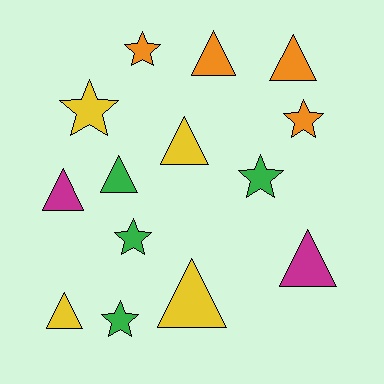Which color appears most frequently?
Green, with 4 objects.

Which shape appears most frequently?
Triangle, with 8 objects.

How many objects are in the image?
There are 14 objects.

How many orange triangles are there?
There are 2 orange triangles.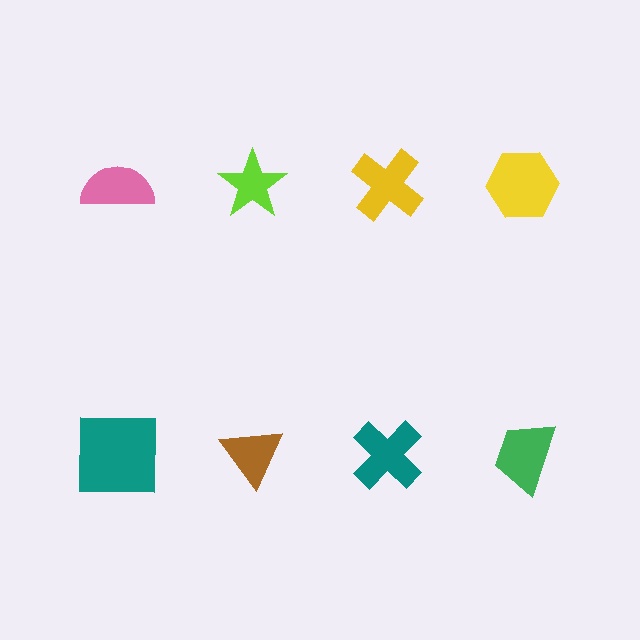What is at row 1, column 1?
A pink semicircle.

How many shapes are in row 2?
4 shapes.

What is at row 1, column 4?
A yellow hexagon.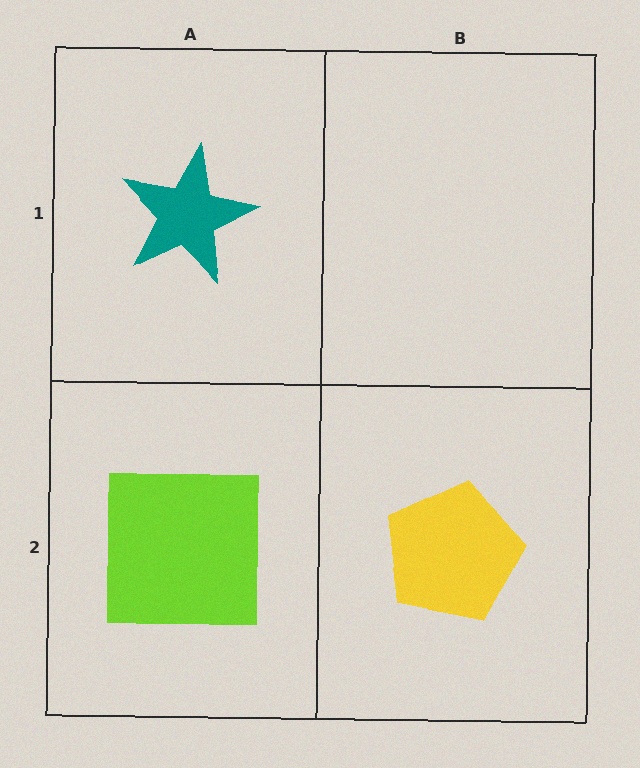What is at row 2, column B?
A yellow pentagon.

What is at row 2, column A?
A lime square.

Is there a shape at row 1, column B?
No, that cell is empty.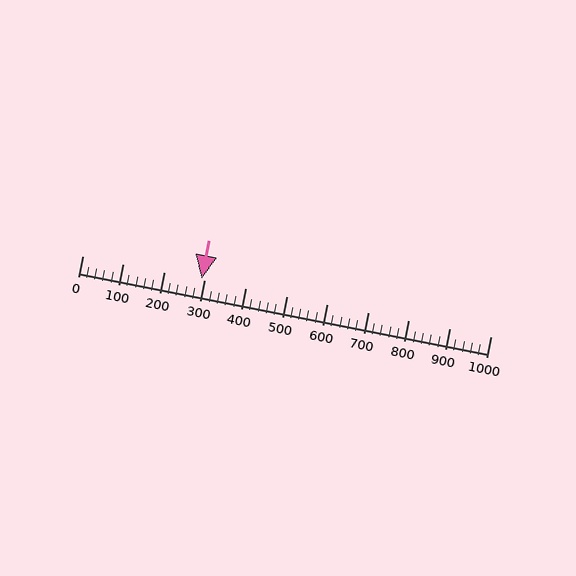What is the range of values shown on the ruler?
The ruler shows values from 0 to 1000.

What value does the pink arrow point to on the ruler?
The pink arrow points to approximately 291.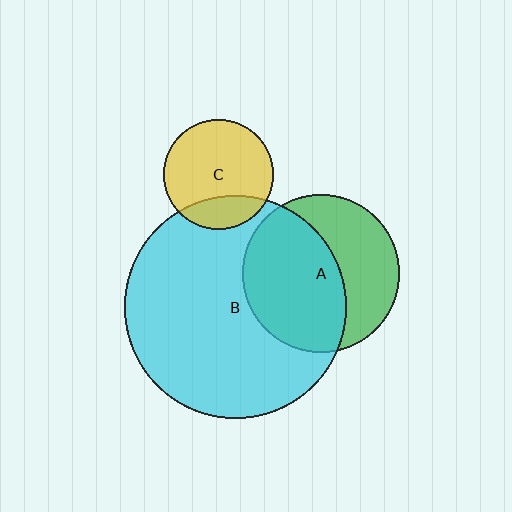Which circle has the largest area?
Circle B (cyan).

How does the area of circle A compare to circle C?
Approximately 2.0 times.